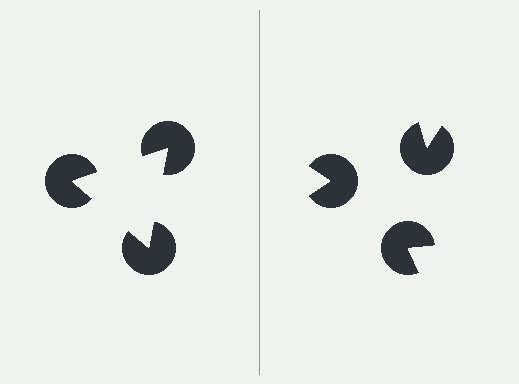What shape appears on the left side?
An illusory triangle.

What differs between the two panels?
The pac-man discs are positioned identically on both sides; only the wedge orientations differ. On the left they align to a triangle; on the right they are misaligned.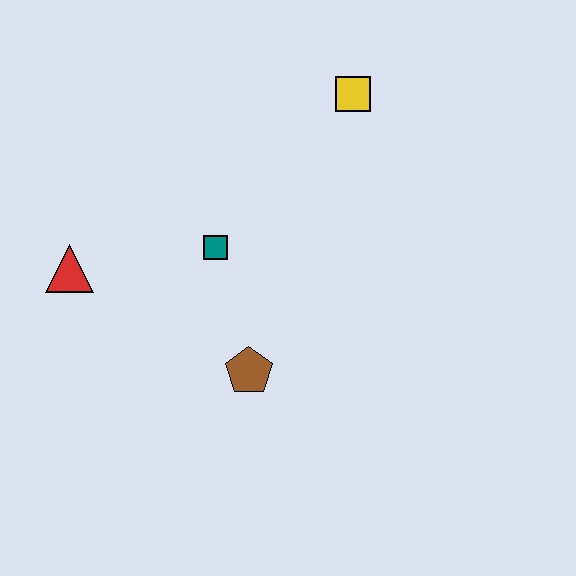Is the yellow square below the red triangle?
No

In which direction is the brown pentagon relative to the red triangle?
The brown pentagon is to the right of the red triangle.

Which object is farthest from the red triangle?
The yellow square is farthest from the red triangle.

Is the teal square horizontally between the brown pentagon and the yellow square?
No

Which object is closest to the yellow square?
The teal square is closest to the yellow square.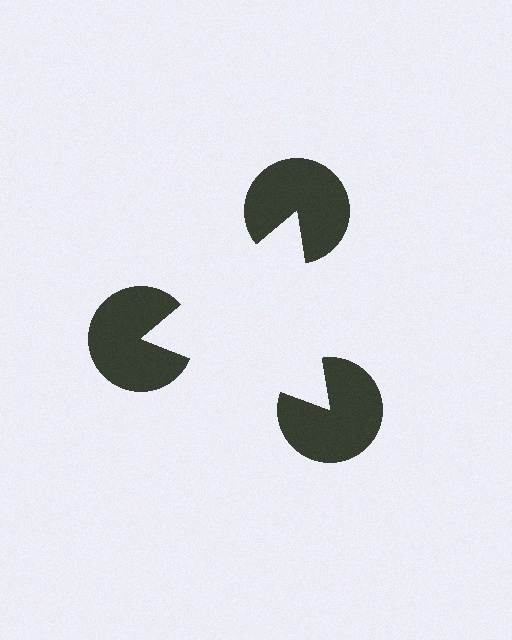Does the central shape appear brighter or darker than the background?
It typically appears slightly brighter than the background, even though no actual brightness change is drawn.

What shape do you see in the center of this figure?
An illusory triangle — its edges are inferred from the aligned wedge cuts in the pac-man discs, not physically drawn.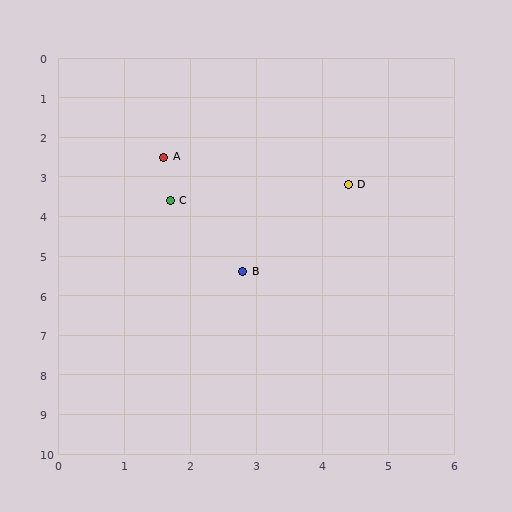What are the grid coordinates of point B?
Point B is at approximately (2.8, 5.4).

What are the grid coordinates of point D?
Point D is at approximately (4.4, 3.2).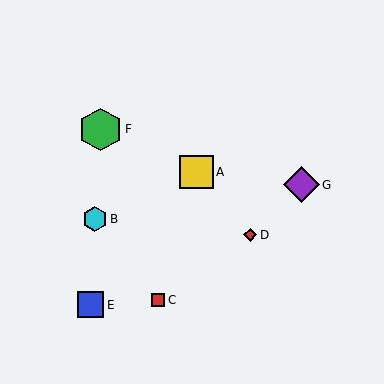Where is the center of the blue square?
The center of the blue square is at (91, 305).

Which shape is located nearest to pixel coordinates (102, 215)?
The cyan hexagon (labeled B) at (95, 219) is nearest to that location.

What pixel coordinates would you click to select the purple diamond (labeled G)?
Click at (301, 185) to select the purple diamond G.